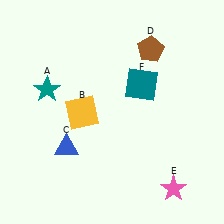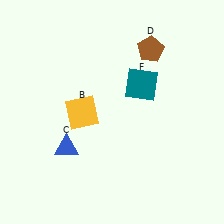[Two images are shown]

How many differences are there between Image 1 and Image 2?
There are 2 differences between the two images.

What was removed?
The teal star (A), the pink star (E) were removed in Image 2.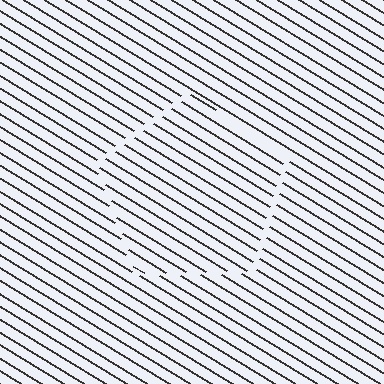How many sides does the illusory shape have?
5 sides — the line-ends trace a pentagon.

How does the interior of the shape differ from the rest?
The interior of the shape contains the same grating, shifted by half a period — the contour is defined by the phase discontinuity where line-ends from the inner and outer gratings abut.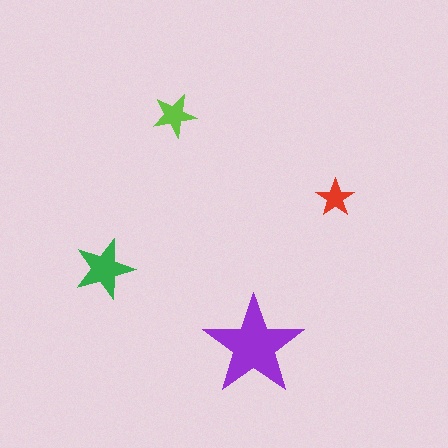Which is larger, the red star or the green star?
The green one.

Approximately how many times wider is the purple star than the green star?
About 1.5 times wider.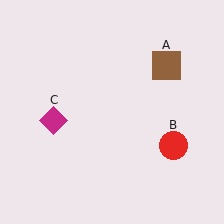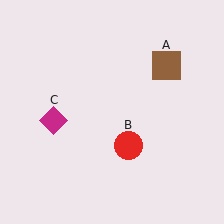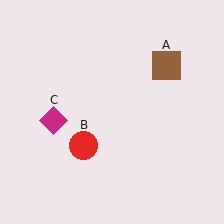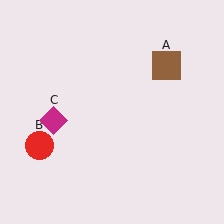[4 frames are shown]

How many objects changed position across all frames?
1 object changed position: red circle (object B).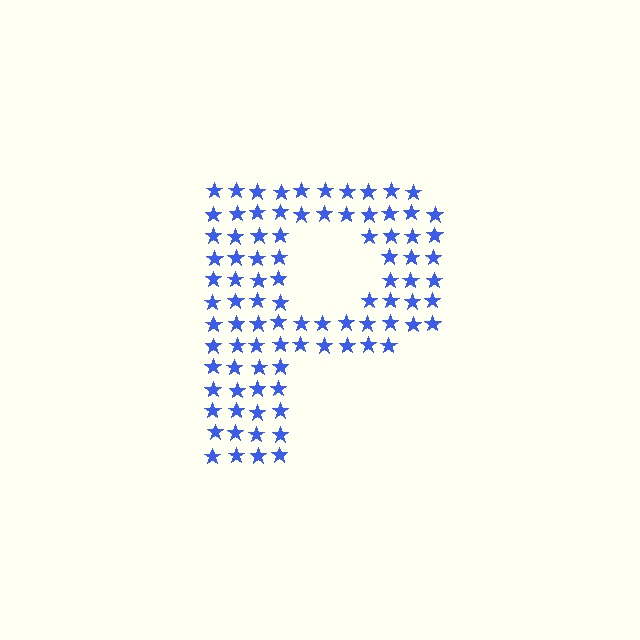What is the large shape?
The large shape is the letter P.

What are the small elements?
The small elements are stars.